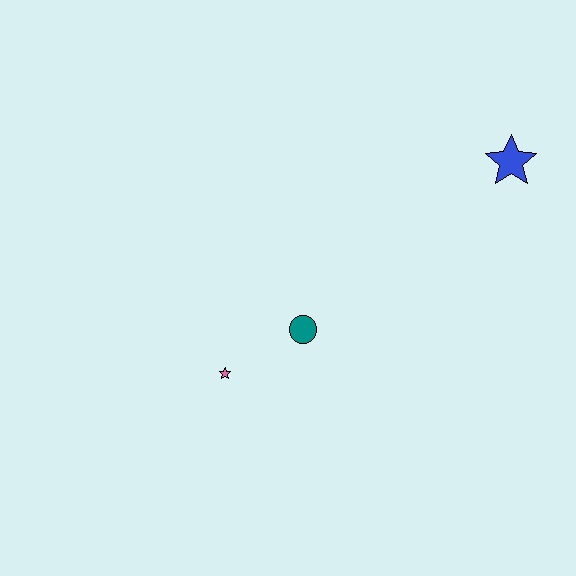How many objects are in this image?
There are 3 objects.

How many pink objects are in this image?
There is 1 pink object.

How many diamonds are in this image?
There are no diamonds.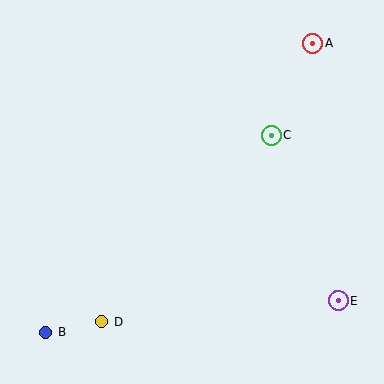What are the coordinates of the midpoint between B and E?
The midpoint between B and E is at (192, 317).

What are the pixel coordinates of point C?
Point C is at (272, 135).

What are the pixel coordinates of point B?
Point B is at (46, 333).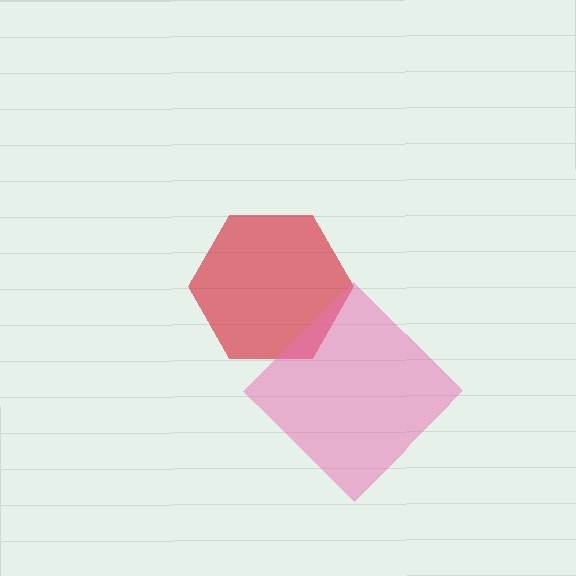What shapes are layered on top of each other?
The layered shapes are: a red hexagon, a pink diamond.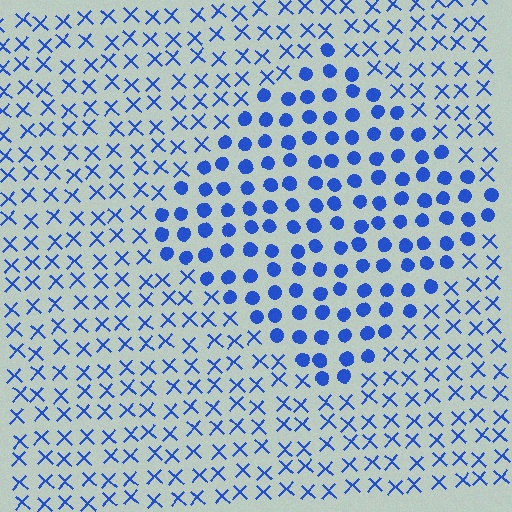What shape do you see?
I see a diamond.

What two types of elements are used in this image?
The image uses circles inside the diamond region and X marks outside it.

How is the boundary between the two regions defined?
The boundary is defined by a change in element shape: circles inside vs. X marks outside. All elements share the same color and spacing.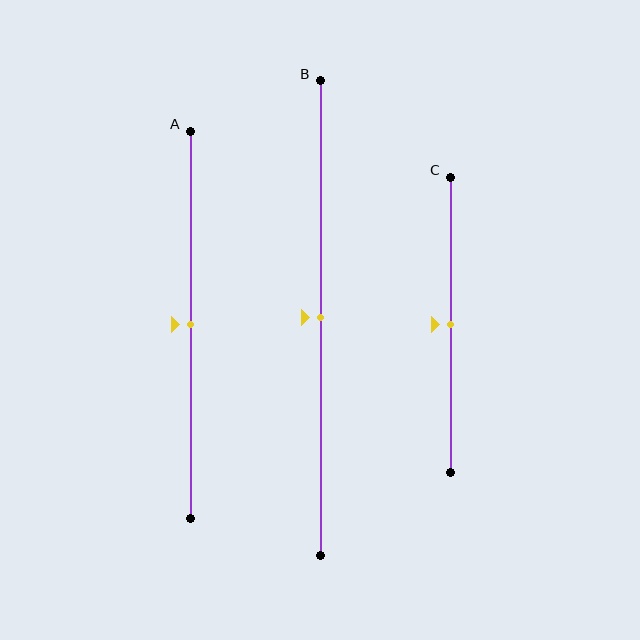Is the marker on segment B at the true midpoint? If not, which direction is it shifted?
Yes, the marker on segment B is at the true midpoint.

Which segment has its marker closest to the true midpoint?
Segment A has its marker closest to the true midpoint.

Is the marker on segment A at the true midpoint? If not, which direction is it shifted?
Yes, the marker on segment A is at the true midpoint.